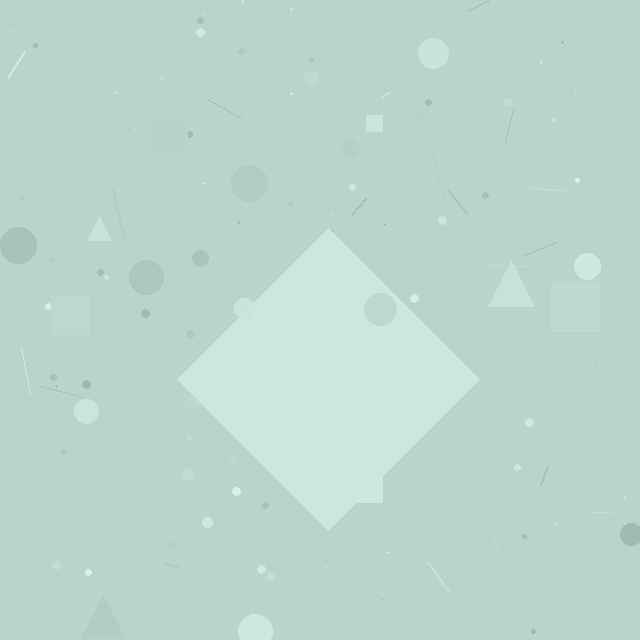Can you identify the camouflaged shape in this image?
The camouflaged shape is a diamond.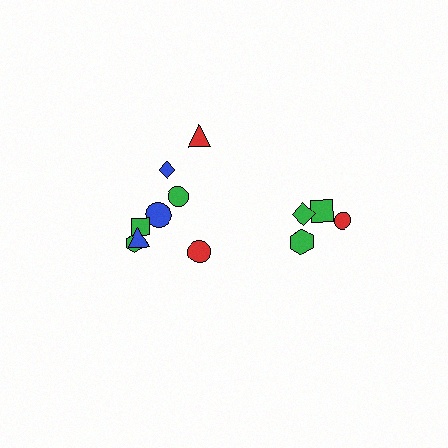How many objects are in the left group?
There are 8 objects.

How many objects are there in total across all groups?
There are 12 objects.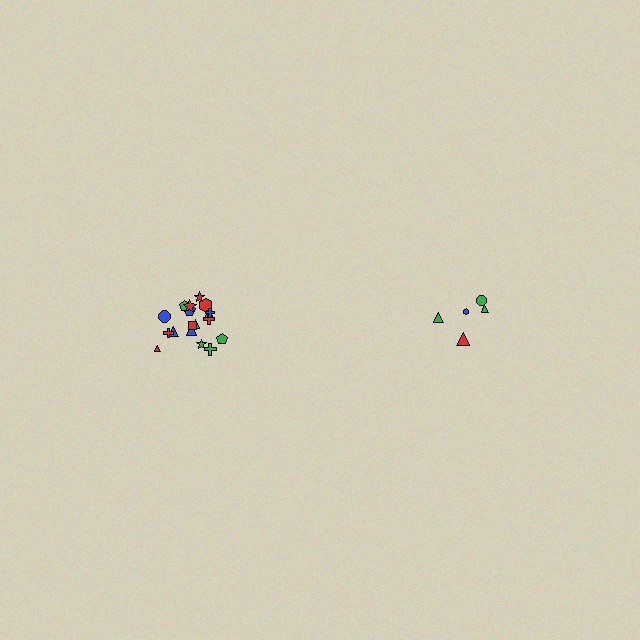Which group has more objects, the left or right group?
The left group.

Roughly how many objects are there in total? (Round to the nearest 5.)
Roughly 25 objects in total.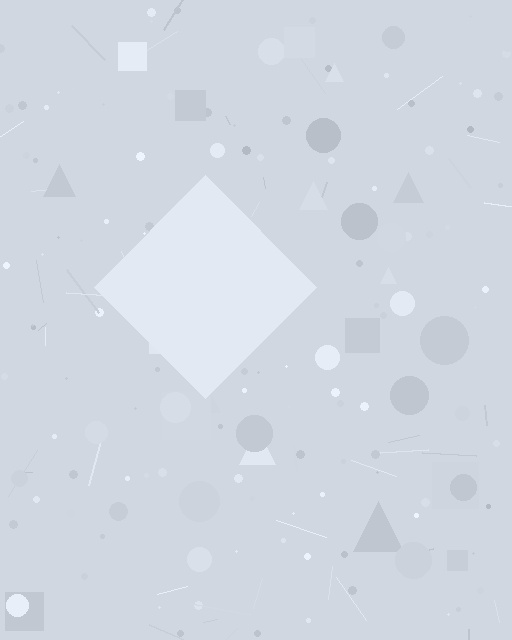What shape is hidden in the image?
A diamond is hidden in the image.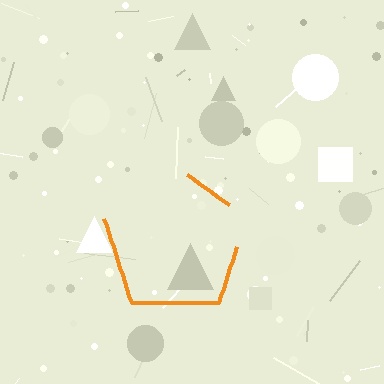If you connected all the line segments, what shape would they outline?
They would outline a pentagon.